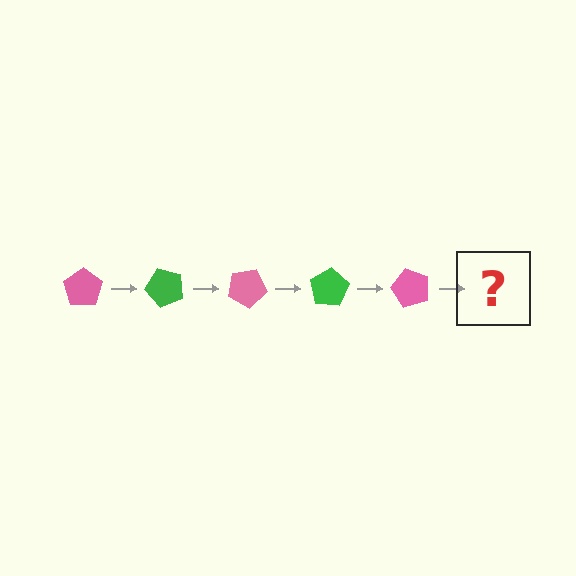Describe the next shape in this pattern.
It should be a green pentagon, rotated 250 degrees from the start.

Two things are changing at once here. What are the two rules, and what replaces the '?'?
The two rules are that it rotates 50 degrees each step and the color cycles through pink and green. The '?' should be a green pentagon, rotated 250 degrees from the start.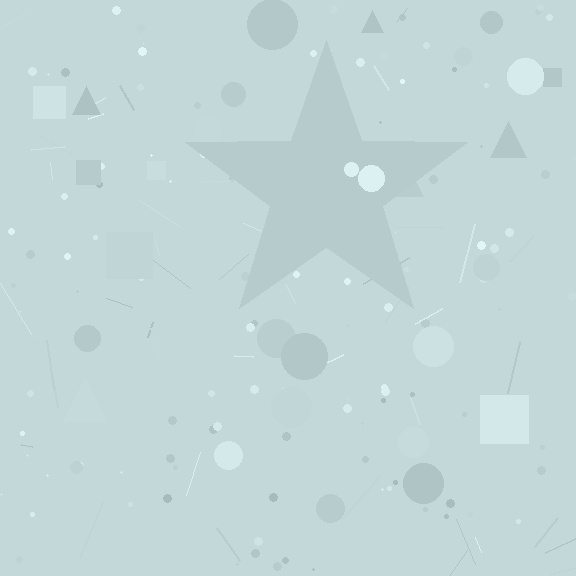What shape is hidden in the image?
A star is hidden in the image.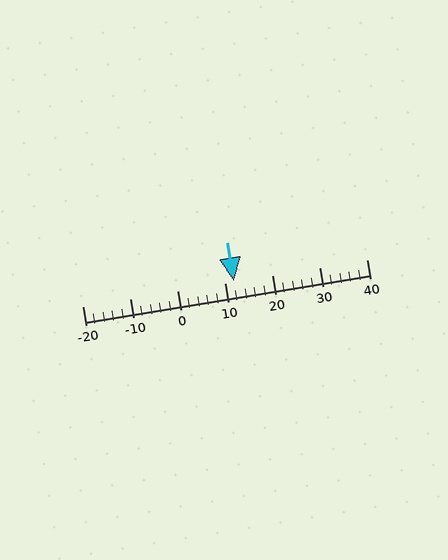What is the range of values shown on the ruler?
The ruler shows values from -20 to 40.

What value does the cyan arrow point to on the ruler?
The cyan arrow points to approximately 12.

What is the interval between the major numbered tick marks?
The major tick marks are spaced 10 units apart.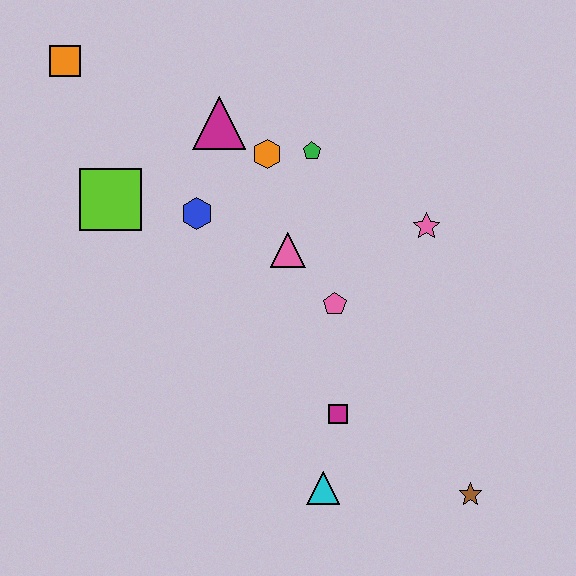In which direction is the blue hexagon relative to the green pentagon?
The blue hexagon is to the left of the green pentagon.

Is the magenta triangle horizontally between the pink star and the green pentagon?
No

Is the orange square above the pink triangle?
Yes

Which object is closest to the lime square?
The blue hexagon is closest to the lime square.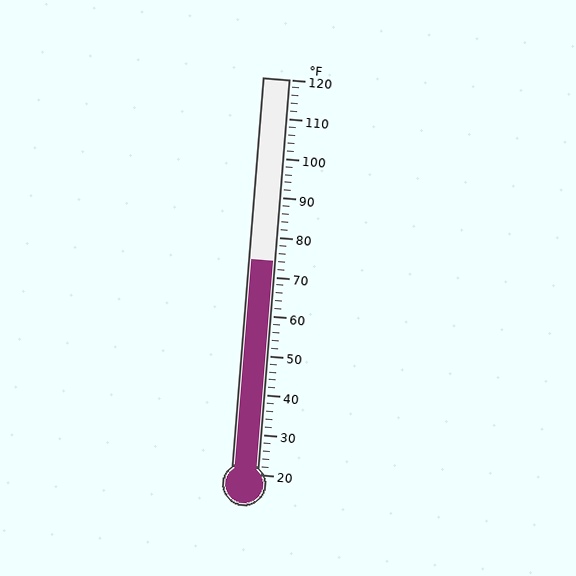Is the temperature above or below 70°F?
The temperature is above 70°F.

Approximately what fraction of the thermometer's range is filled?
The thermometer is filled to approximately 55% of its range.